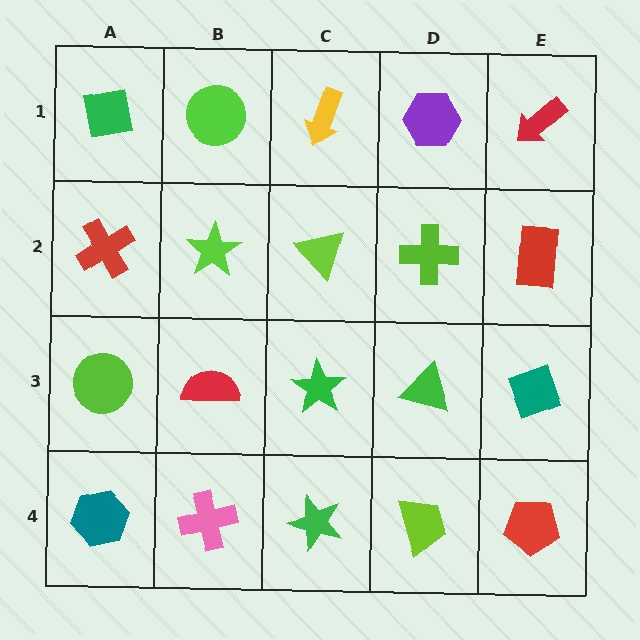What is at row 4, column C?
A green star.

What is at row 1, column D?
A purple hexagon.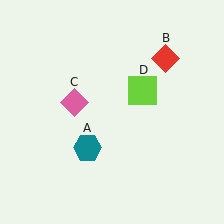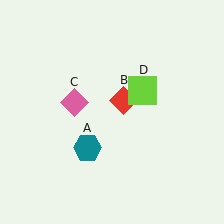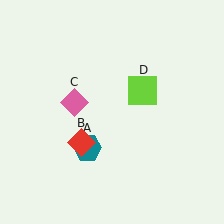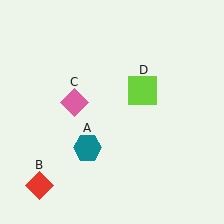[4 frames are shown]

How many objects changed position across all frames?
1 object changed position: red diamond (object B).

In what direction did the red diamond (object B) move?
The red diamond (object B) moved down and to the left.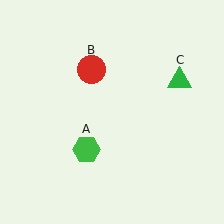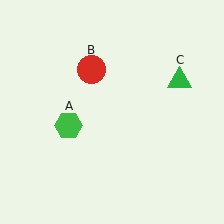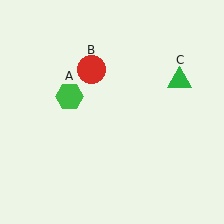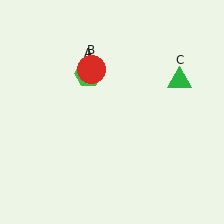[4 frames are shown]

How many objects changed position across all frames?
1 object changed position: green hexagon (object A).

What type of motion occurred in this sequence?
The green hexagon (object A) rotated clockwise around the center of the scene.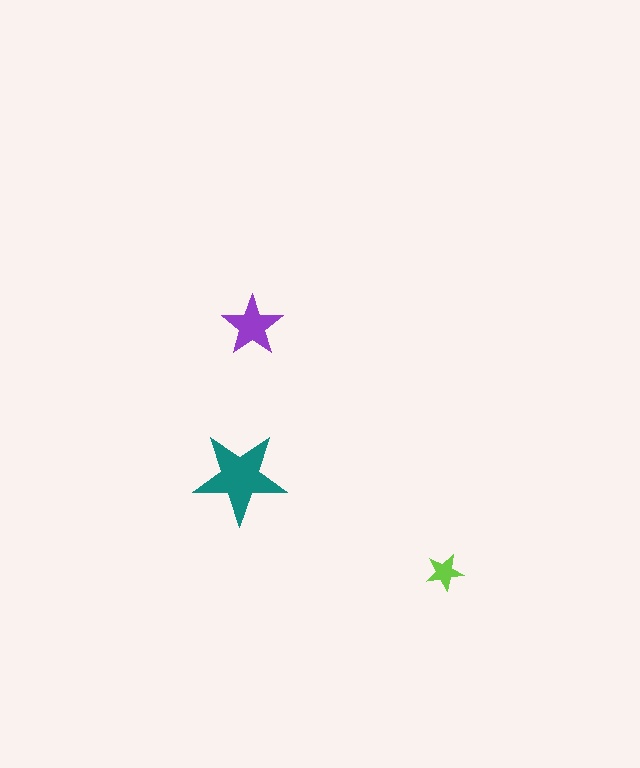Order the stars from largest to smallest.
the teal one, the purple one, the lime one.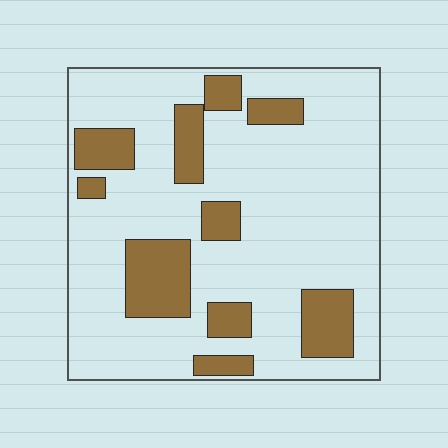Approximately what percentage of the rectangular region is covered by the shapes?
Approximately 20%.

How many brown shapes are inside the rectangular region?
10.